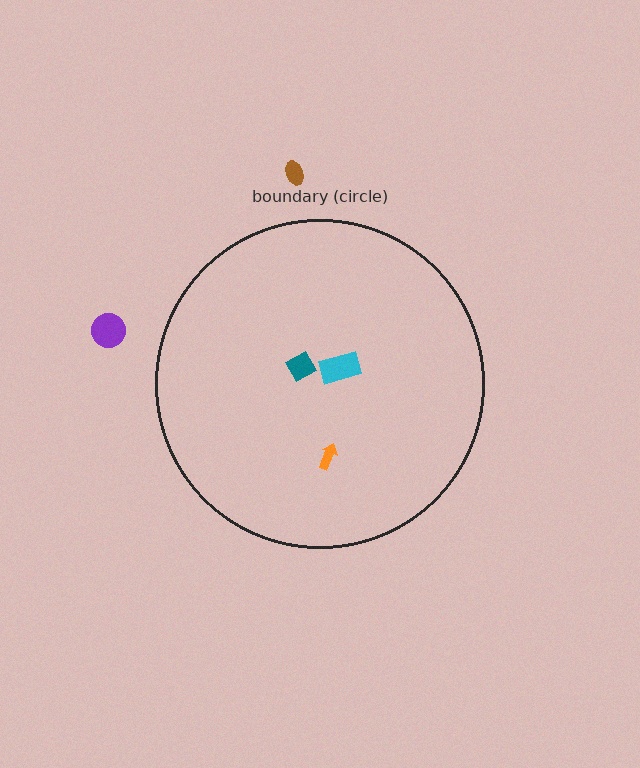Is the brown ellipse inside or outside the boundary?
Outside.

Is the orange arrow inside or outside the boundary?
Inside.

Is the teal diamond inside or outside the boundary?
Inside.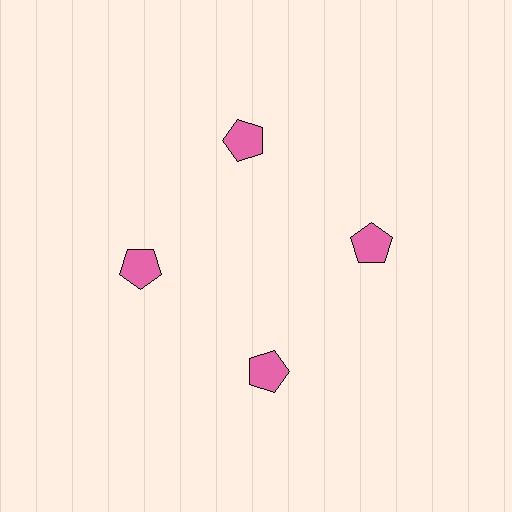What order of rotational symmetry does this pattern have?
This pattern has 4-fold rotational symmetry.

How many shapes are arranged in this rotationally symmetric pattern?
There are 4 shapes, arranged in 4 groups of 1.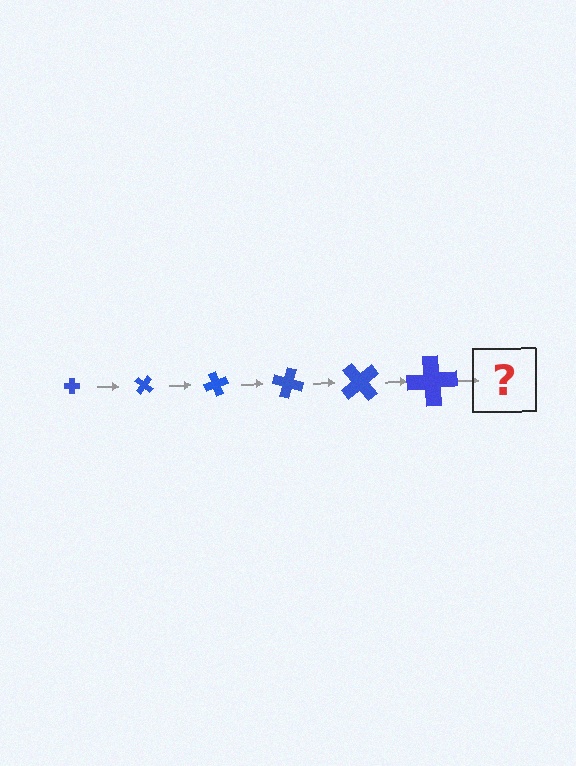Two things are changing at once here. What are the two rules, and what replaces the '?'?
The two rules are that the cross grows larger each step and it rotates 35 degrees each step. The '?' should be a cross, larger than the previous one and rotated 210 degrees from the start.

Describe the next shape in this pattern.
It should be a cross, larger than the previous one and rotated 210 degrees from the start.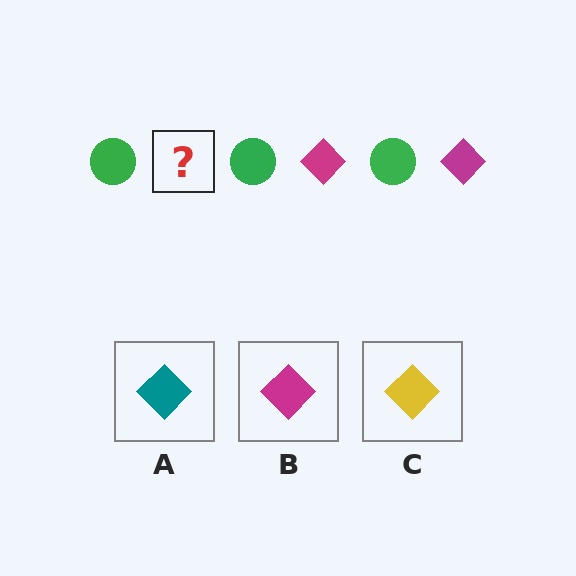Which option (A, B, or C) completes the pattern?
B.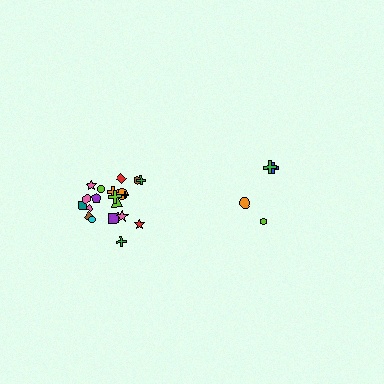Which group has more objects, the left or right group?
The left group.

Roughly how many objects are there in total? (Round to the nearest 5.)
Roughly 25 objects in total.